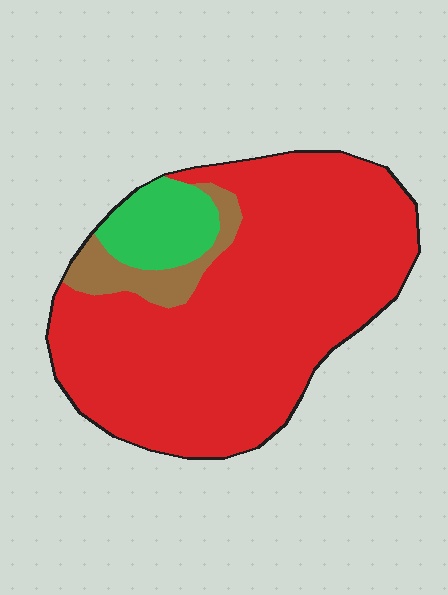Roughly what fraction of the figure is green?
Green covers roughly 10% of the figure.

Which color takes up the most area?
Red, at roughly 80%.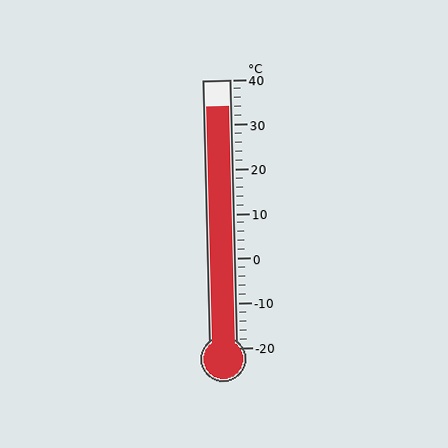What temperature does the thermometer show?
The thermometer shows approximately 34°C.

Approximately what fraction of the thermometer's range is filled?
The thermometer is filled to approximately 90% of its range.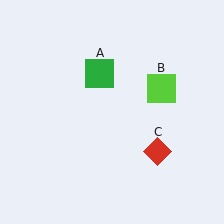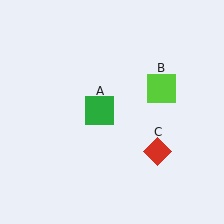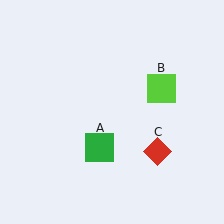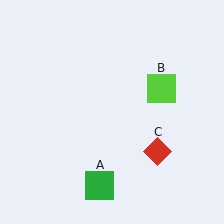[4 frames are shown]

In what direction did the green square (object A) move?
The green square (object A) moved down.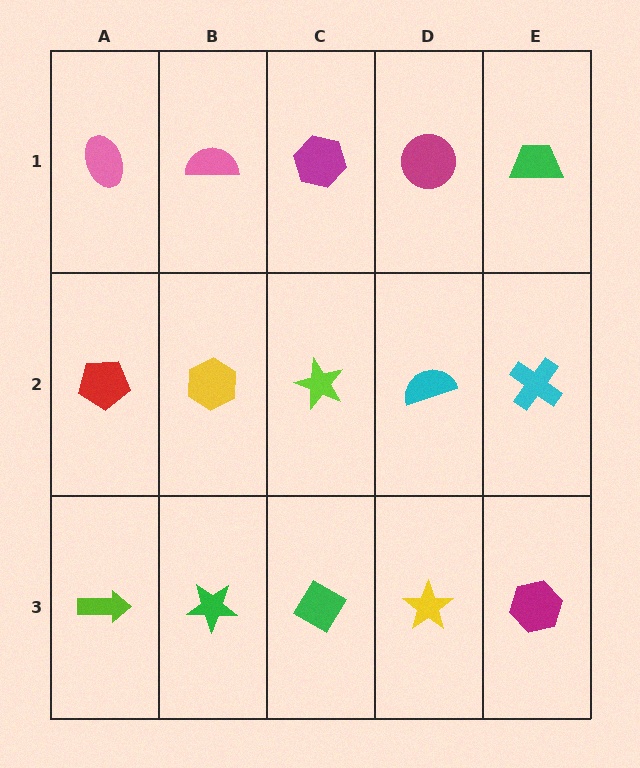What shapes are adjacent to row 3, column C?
A lime star (row 2, column C), a green star (row 3, column B), a yellow star (row 3, column D).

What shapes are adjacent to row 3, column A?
A red pentagon (row 2, column A), a green star (row 3, column B).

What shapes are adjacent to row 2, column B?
A pink semicircle (row 1, column B), a green star (row 3, column B), a red pentagon (row 2, column A), a lime star (row 2, column C).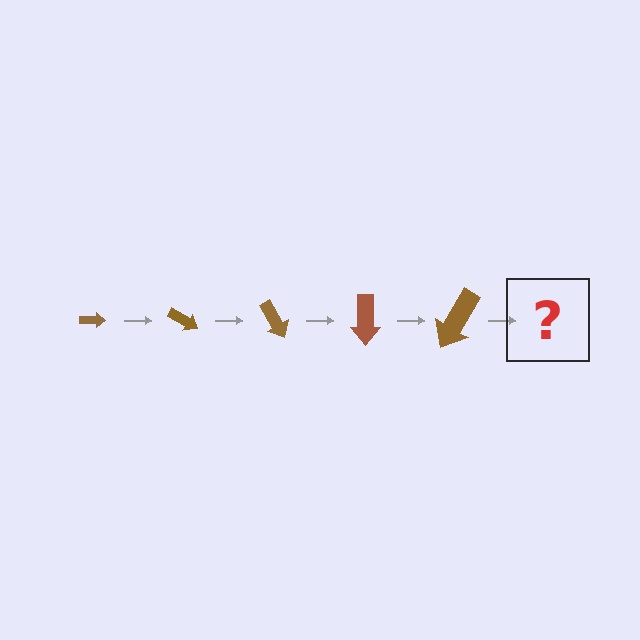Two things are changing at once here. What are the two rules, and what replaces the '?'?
The two rules are that the arrow grows larger each step and it rotates 30 degrees each step. The '?' should be an arrow, larger than the previous one and rotated 150 degrees from the start.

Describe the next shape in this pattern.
It should be an arrow, larger than the previous one and rotated 150 degrees from the start.